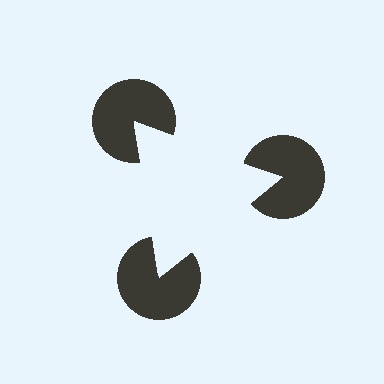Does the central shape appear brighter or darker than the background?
It typically appears slightly brighter than the background, even though no actual brightness change is drawn.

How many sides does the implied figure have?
3 sides.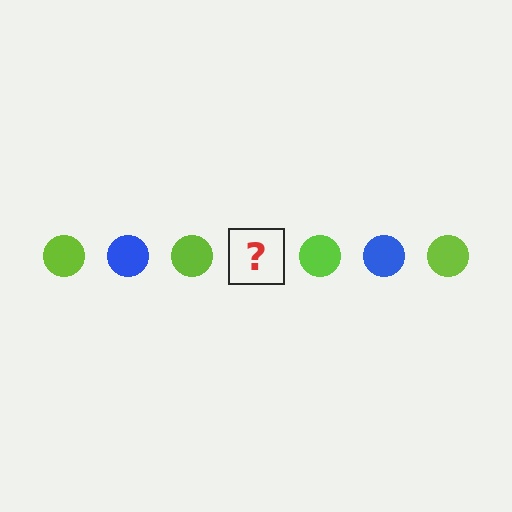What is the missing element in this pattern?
The missing element is a blue circle.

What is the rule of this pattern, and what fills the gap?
The rule is that the pattern cycles through lime, blue circles. The gap should be filled with a blue circle.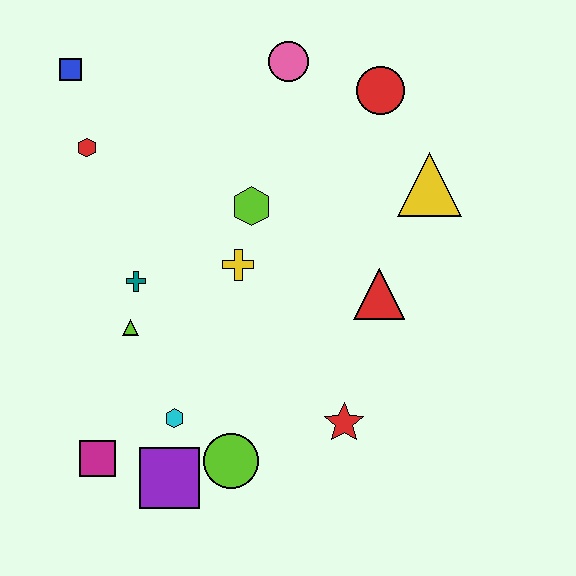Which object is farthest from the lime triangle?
The red circle is farthest from the lime triangle.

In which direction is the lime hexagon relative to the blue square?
The lime hexagon is to the right of the blue square.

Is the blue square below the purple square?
No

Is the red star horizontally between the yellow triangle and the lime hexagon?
Yes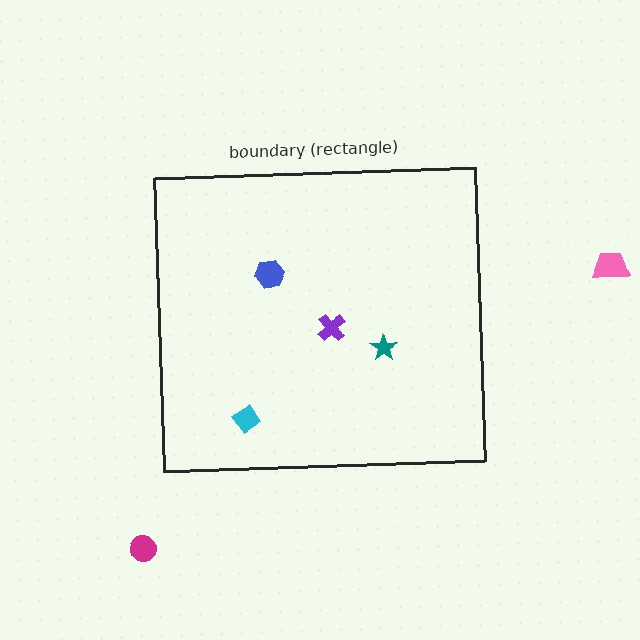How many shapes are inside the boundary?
4 inside, 2 outside.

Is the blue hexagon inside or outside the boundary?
Inside.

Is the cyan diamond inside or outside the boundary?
Inside.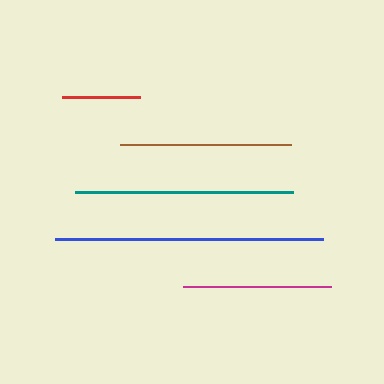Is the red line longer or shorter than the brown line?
The brown line is longer than the red line.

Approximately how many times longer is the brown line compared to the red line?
The brown line is approximately 2.2 times the length of the red line.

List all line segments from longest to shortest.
From longest to shortest: blue, teal, brown, magenta, red.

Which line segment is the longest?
The blue line is the longest at approximately 268 pixels.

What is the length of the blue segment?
The blue segment is approximately 268 pixels long.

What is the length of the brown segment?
The brown segment is approximately 171 pixels long.